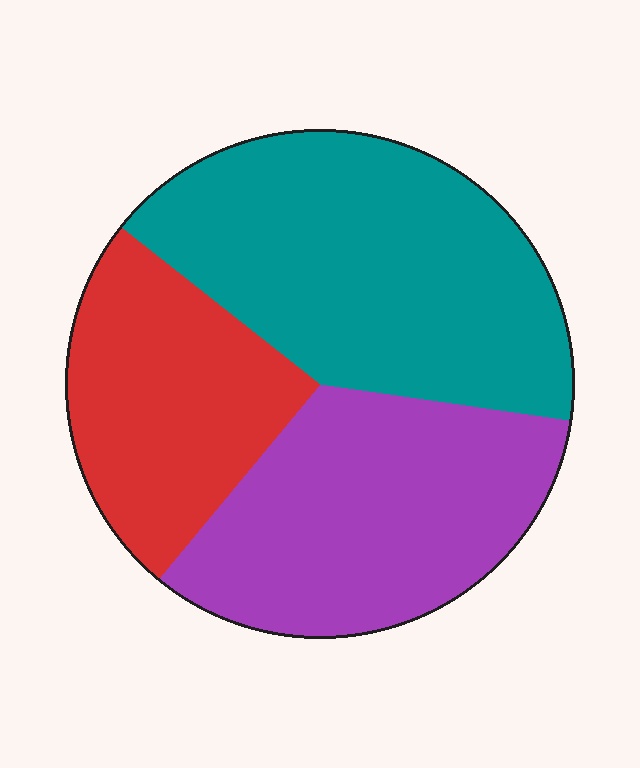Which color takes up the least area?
Red, at roughly 25%.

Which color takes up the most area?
Teal, at roughly 40%.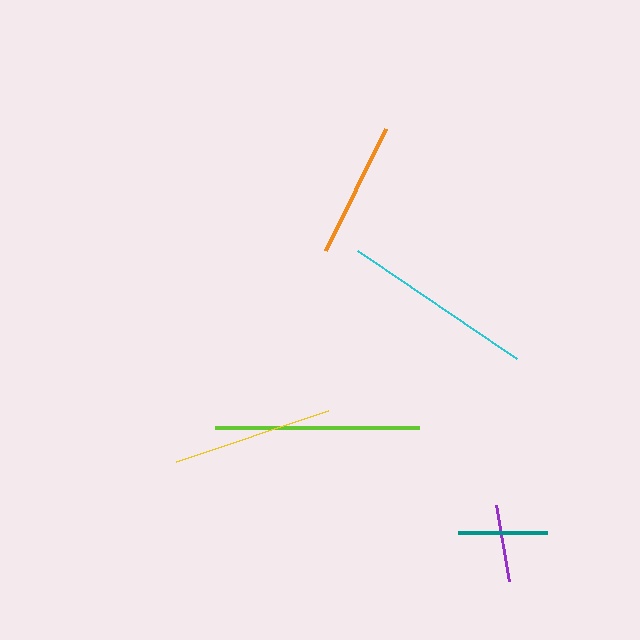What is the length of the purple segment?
The purple segment is approximately 77 pixels long.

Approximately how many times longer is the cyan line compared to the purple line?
The cyan line is approximately 2.5 times the length of the purple line.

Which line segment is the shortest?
The purple line is the shortest at approximately 77 pixels.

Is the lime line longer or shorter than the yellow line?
The lime line is longer than the yellow line.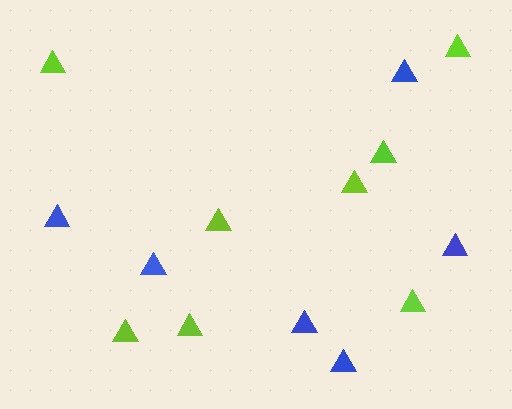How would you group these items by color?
There are 2 groups: one group of lime triangles (8) and one group of blue triangles (6).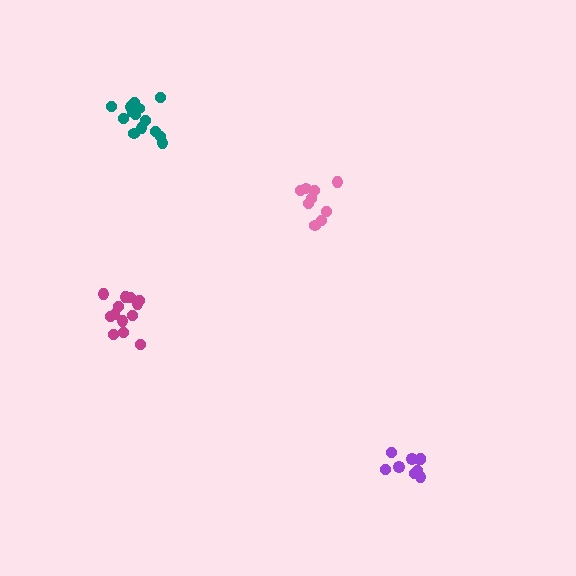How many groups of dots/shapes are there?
There are 4 groups.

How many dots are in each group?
Group 1: 13 dots, Group 2: 9 dots, Group 3: 14 dots, Group 4: 10 dots (46 total).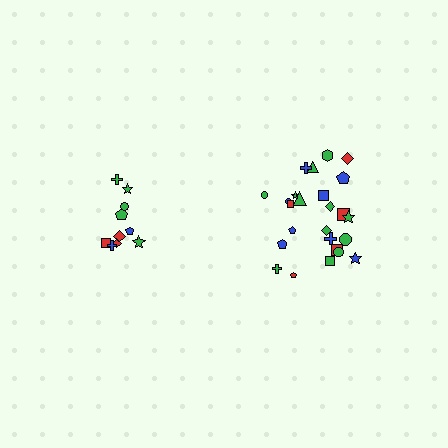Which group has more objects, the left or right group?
The right group.